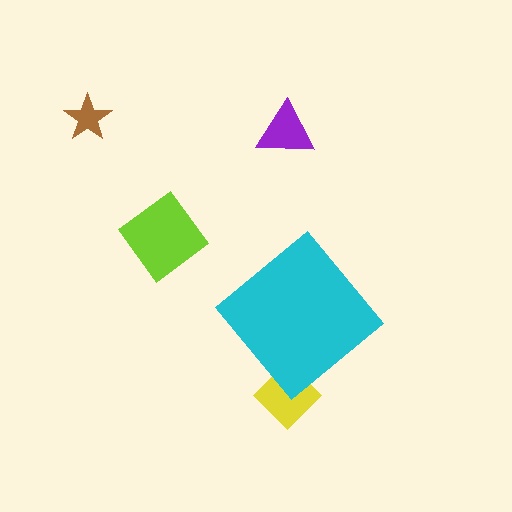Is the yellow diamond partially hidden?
Yes, the yellow diamond is partially hidden behind the cyan diamond.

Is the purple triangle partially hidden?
No, the purple triangle is fully visible.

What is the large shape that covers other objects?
A cyan diamond.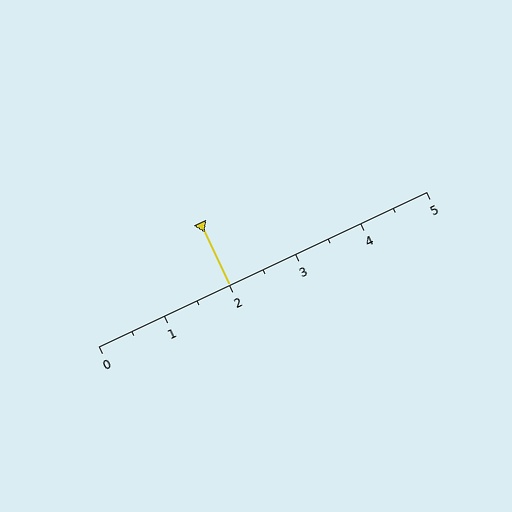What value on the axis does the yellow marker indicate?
The marker indicates approximately 2.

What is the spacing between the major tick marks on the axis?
The major ticks are spaced 1 apart.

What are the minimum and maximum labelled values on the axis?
The axis runs from 0 to 5.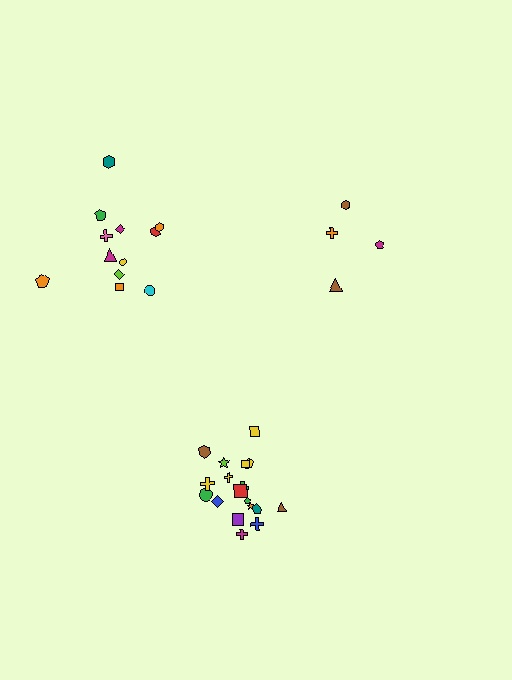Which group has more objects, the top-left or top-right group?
The top-left group.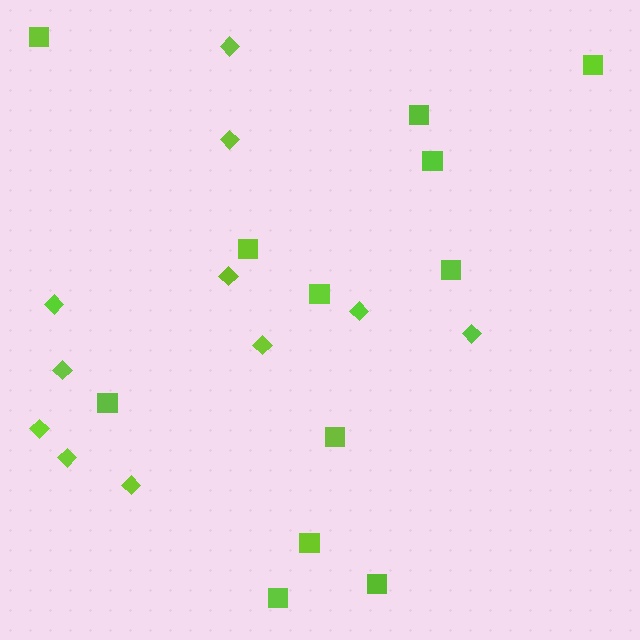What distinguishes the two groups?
There are 2 groups: one group of squares (12) and one group of diamonds (11).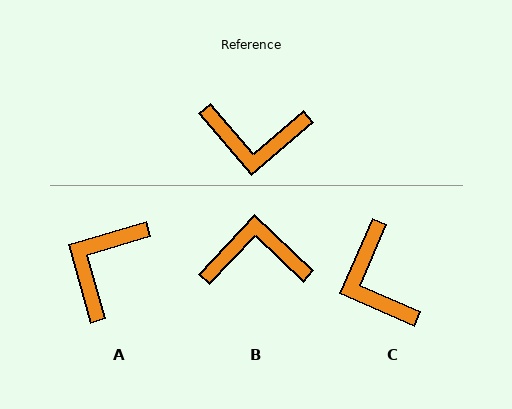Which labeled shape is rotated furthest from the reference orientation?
B, about 174 degrees away.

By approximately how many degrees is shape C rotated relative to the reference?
Approximately 64 degrees clockwise.